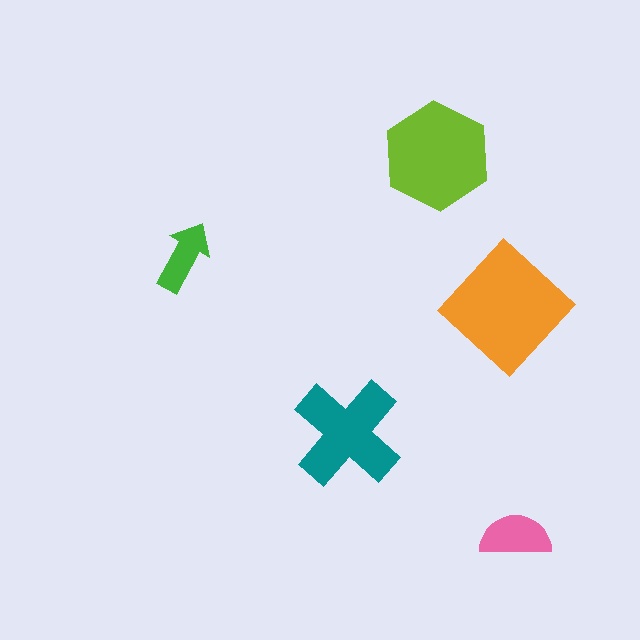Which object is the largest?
The orange diamond.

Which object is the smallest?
The green arrow.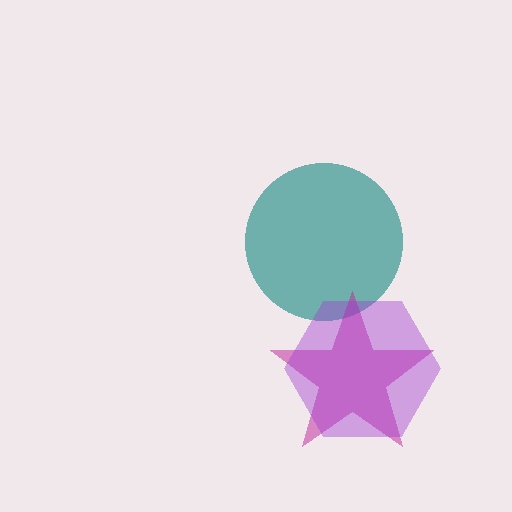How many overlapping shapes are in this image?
There are 3 overlapping shapes in the image.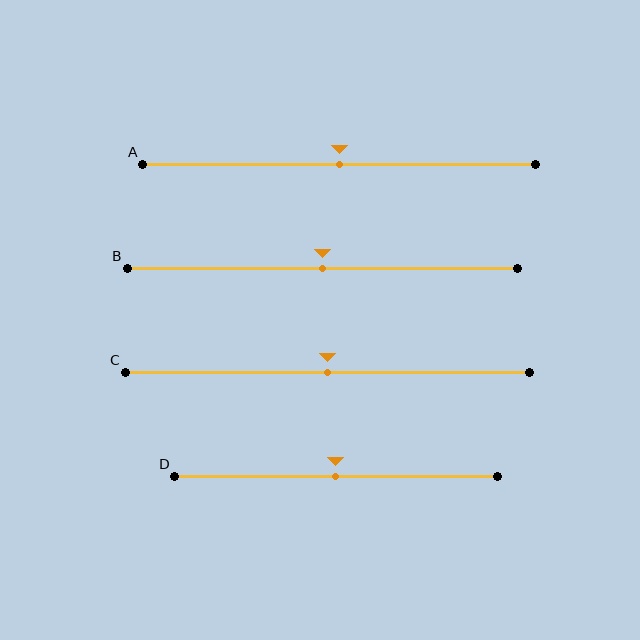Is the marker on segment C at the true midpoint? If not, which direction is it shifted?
Yes, the marker on segment C is at the true midpoint.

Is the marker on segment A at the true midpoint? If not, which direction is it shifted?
Yes, the marker on segment A is at the true midpoint.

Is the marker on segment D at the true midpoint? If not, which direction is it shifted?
Yes, the marker on segment D is at the true midpoint.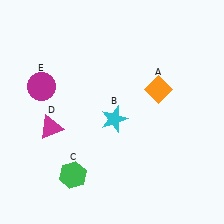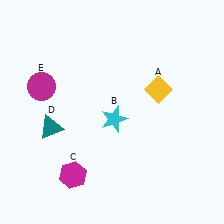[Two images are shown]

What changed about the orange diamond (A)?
In Image 1, A is orange. In Image 2, it changed to yellow.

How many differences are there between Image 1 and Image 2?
There are 3 differences between the two images.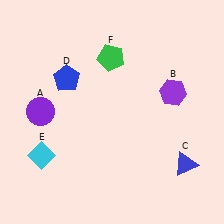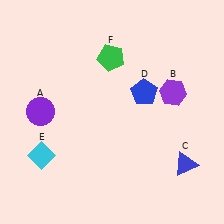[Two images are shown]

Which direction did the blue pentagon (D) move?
The blue pentagon (D) moved right.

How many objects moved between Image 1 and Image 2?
1 object moved between the two images.